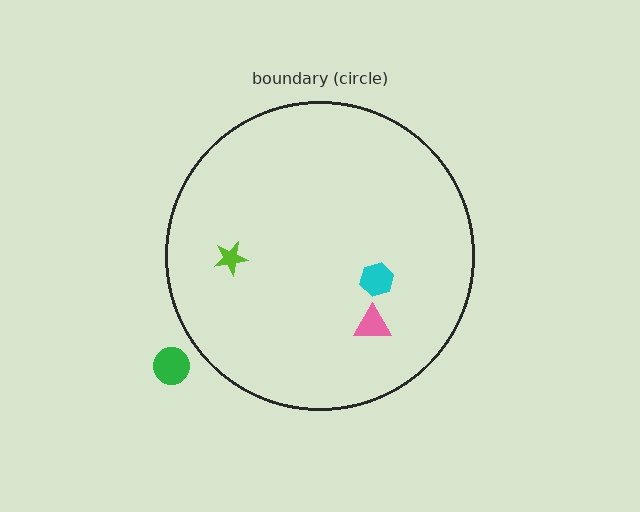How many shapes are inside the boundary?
3 inside, 1 outside.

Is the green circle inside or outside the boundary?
Outside.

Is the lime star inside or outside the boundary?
Inside.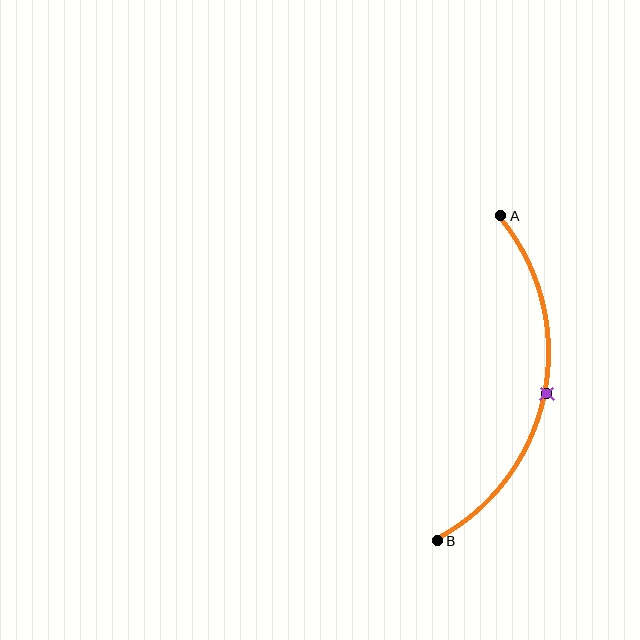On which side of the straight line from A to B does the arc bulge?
The arc bulges to the right of the straight line connecting A and B.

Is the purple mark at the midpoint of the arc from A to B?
Yes. The purple mark lies on the arc at equal arc-length from both A and B — it is the arc midpoint.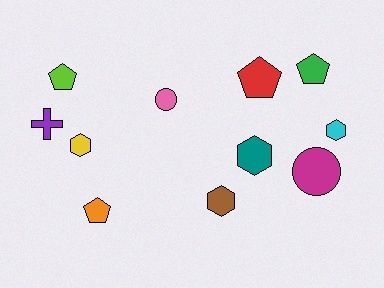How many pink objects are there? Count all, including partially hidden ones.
There is 1 pink object.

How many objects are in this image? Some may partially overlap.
There are 11 objects.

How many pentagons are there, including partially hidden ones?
There are 4 pentagons.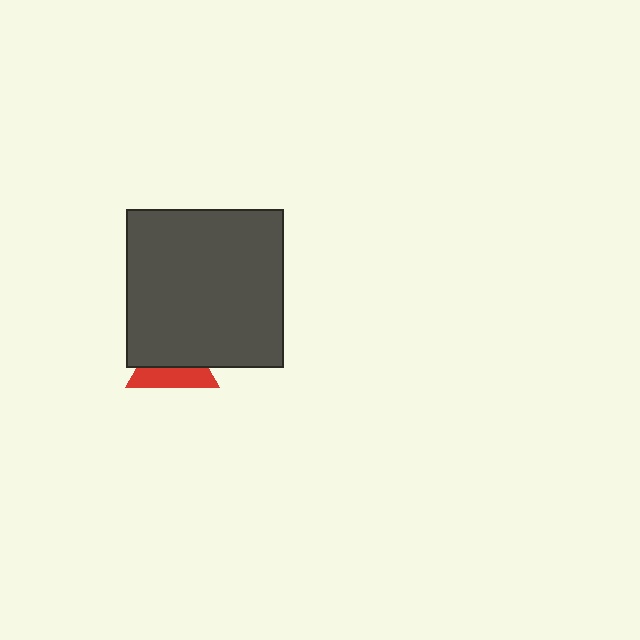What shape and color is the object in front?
The object in front is a dark gray square.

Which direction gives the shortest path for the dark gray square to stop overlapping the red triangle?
Moving up gives the shortest separation.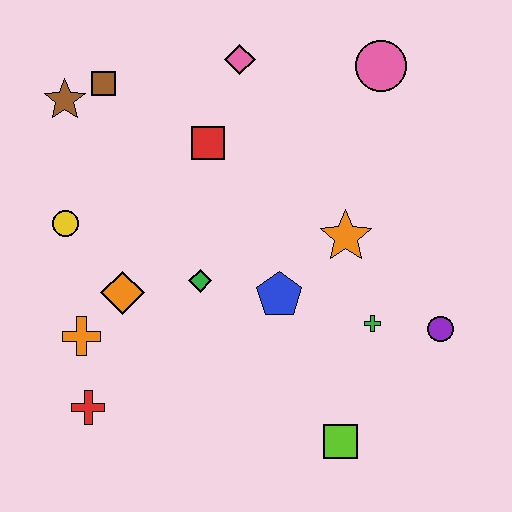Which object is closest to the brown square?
The brown star is closest to the brown square.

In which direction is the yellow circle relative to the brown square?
The yellow circle is below the brown square.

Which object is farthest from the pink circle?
The red cross is farthest from the pink circle.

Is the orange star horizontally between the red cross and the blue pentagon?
No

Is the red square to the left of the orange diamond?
No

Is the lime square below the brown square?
Yes